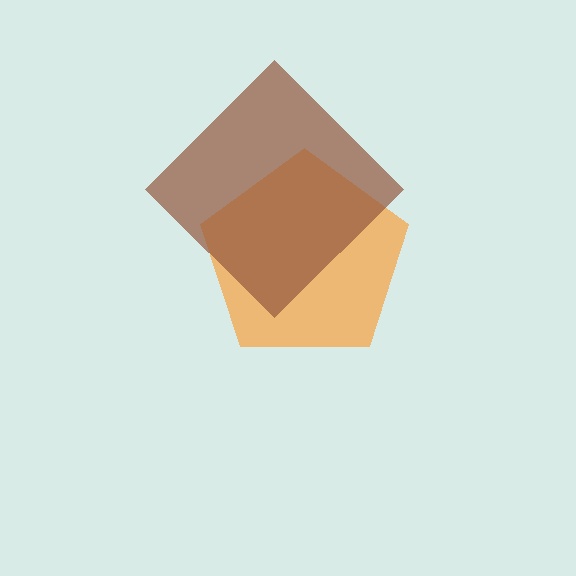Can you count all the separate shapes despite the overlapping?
Yes, there are 2 separate shapes.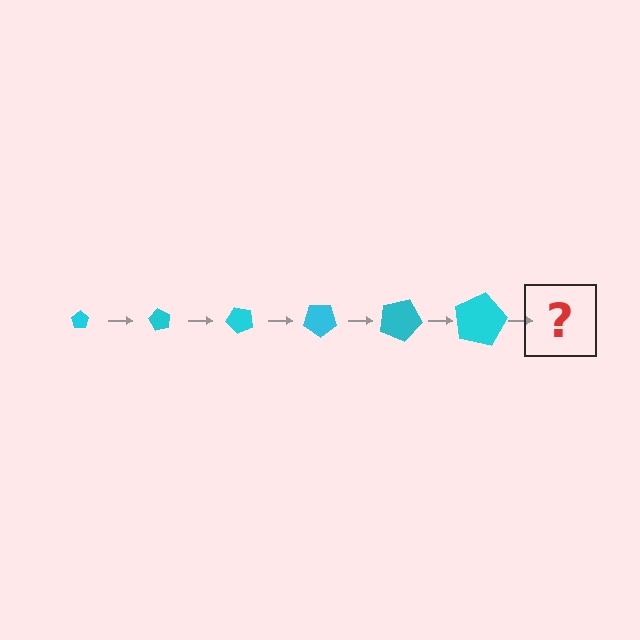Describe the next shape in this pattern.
It should be a pentagon, larger than the previous one and rotated 360 degrees from the start.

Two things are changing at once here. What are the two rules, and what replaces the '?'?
The two rules are that the pentagon grows larger each step and it rotates 60 degrees each step. The '?' should be a pentagon, larger than the previous one and rotated 360 degrees from the start.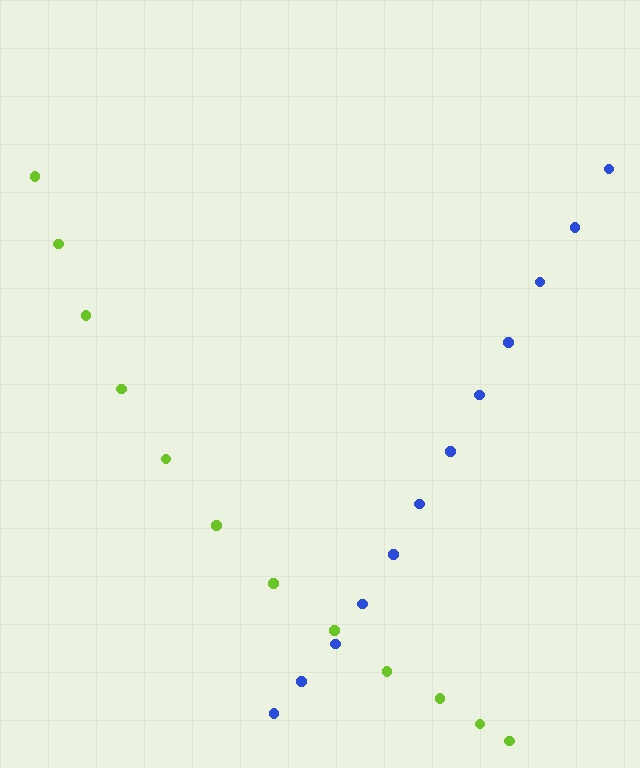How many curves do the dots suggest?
There are 2 distinct paths.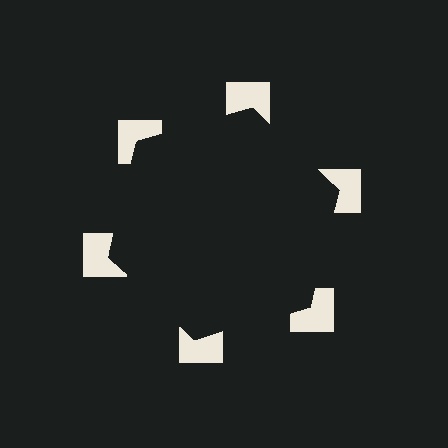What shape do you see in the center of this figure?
An illusory hexagon — its edges are inferred from the aligned wedge cuts in the notched squares, not physically drawn.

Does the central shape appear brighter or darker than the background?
It typically appears slightly darker than the background, even though no actual brightness change is drawn.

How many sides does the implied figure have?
6 sides.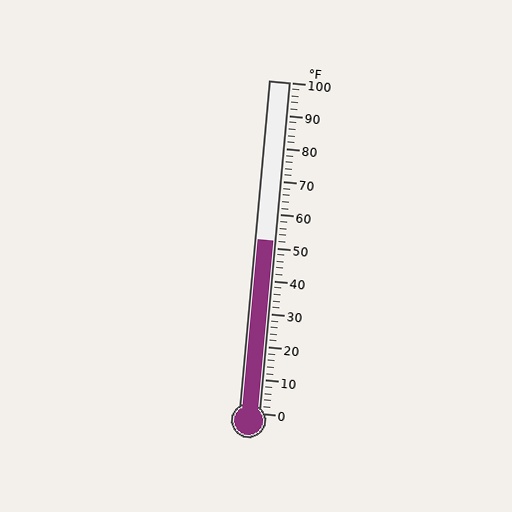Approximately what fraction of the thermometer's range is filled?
The thermometer is filled to approximately 50% of its range.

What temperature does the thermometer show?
The thermometer shows approximately 52°F.